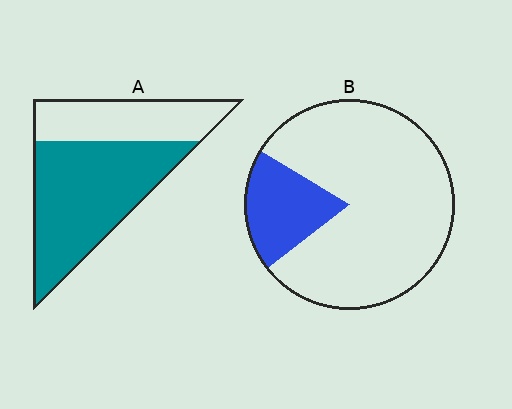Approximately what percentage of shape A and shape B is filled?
A is approximately 65% and B is approximately 20%.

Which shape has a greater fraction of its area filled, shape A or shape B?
Shape A.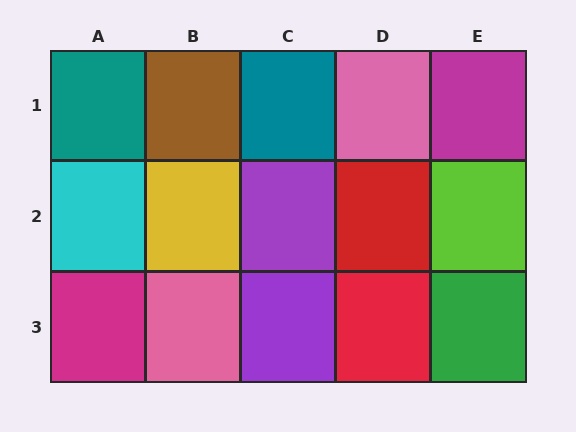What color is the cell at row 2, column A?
Cyan.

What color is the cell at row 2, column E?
Lime.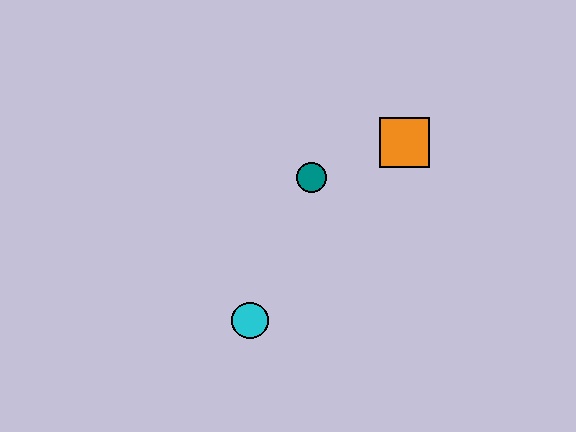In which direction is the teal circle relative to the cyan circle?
The teal circle is above the cyan circle.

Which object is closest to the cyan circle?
The teal circle is closest to the cyan circle.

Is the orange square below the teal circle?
No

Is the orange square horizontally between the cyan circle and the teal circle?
No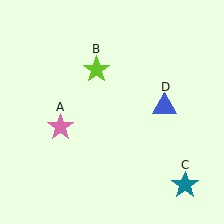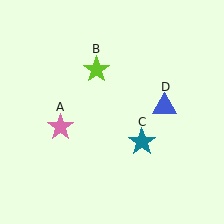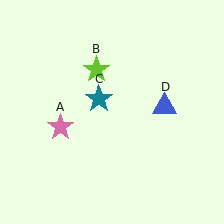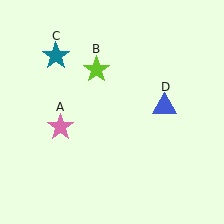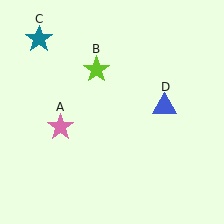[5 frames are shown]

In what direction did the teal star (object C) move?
The teal star (object C) moved up and to the left.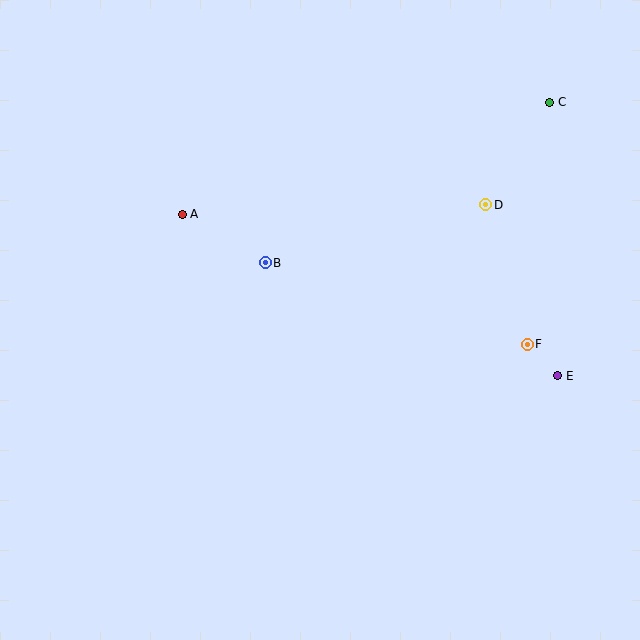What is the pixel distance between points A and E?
The distance between A and E is 409 pixels.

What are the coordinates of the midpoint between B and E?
The midpoint between B and E is at (411, 319).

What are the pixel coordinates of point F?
Point F is at (527, 344).